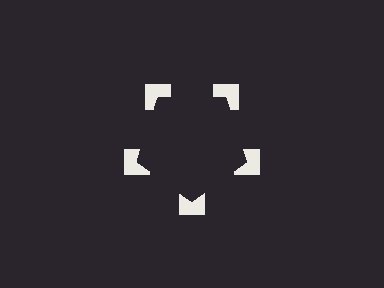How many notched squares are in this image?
There are 5 — one at each vertex of the illusory pentagon.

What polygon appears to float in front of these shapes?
An illusory pentagon — its edges are inferred from the aligned wedge cuts in the notched squares, not physically drawn.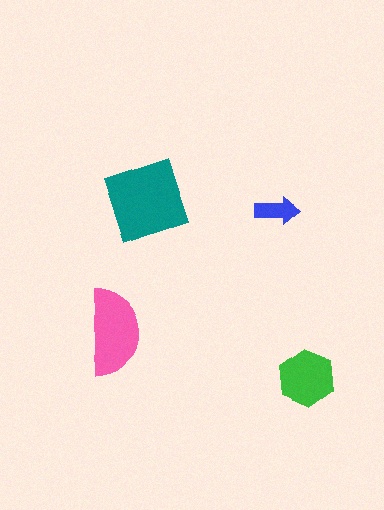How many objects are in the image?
There are 4 objects in the image.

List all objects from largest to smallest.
The teal diamond, the pink semicircle, the green hexagon, the blue arrow.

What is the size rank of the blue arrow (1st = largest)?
4th.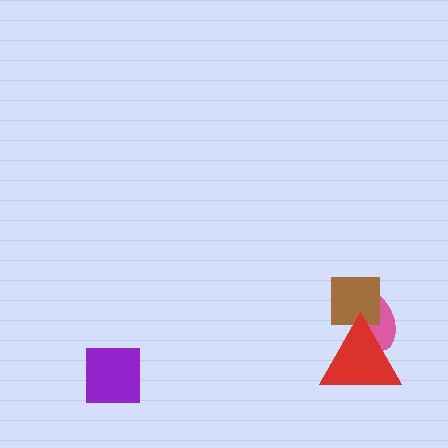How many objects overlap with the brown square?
2 objects overlap with the brown square.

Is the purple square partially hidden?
No, no other shape covers it.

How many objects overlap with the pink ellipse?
2 objects overlap with the pink ellipse.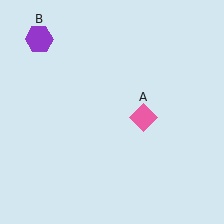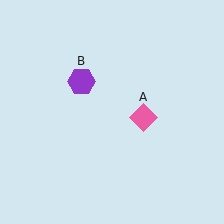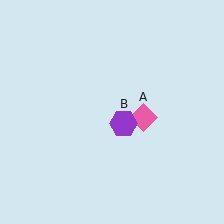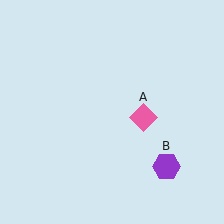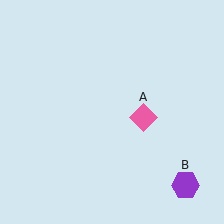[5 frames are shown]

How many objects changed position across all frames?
1 object changed position: purple hexagon (object B).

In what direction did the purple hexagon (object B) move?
The purple hexagon (object B) moved down and to the right.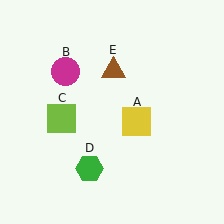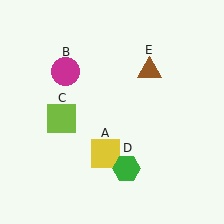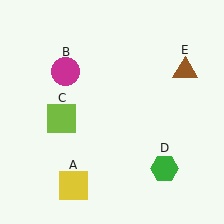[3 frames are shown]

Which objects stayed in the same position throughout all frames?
Magenta circle (object B) and lime square (object C) remained stationary.